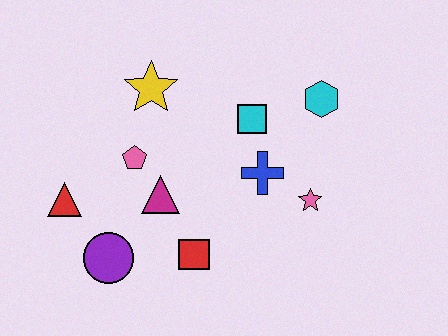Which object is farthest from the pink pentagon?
The cyan hexagon is farthest from the pink pentagon.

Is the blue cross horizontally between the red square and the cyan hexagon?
Yes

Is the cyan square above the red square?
Yes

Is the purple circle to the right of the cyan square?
No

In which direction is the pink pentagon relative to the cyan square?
The pink pentagon is to the left of the cyan square.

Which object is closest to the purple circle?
The red triangle is closest to the purple circle.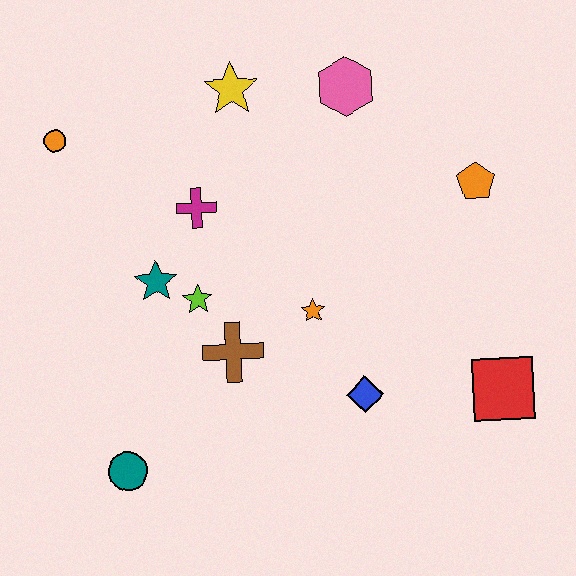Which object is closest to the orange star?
The brown cross is closest to the orange star.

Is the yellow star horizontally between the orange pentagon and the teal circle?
Yes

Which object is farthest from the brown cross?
The orange pentagon is farthest from the brown cross.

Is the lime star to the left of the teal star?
No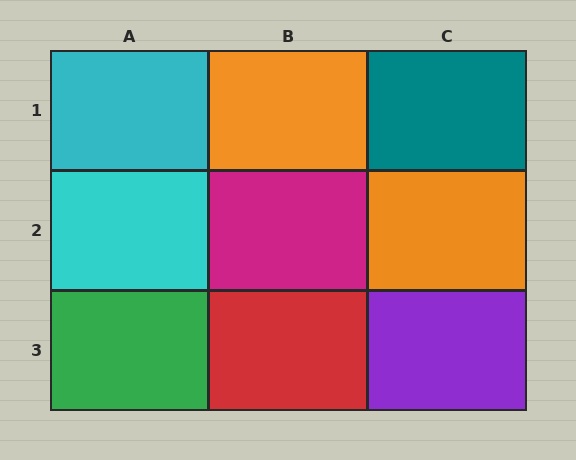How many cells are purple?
1 cell is purple.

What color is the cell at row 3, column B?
Red.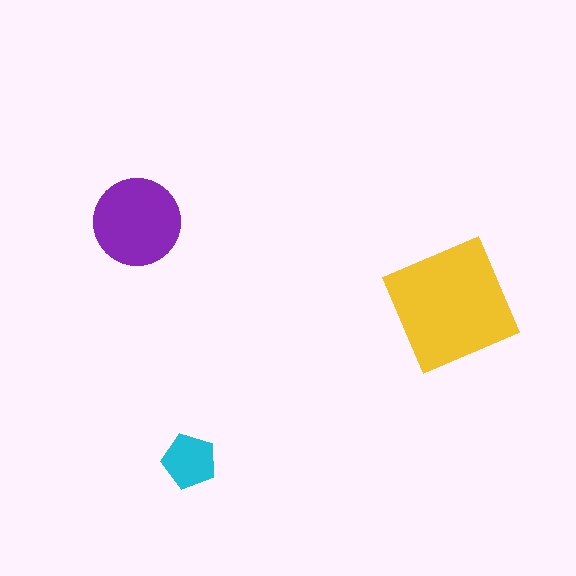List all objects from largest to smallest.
The yellow square, the purple circle, the cyan pentagon.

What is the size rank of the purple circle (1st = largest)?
2nd.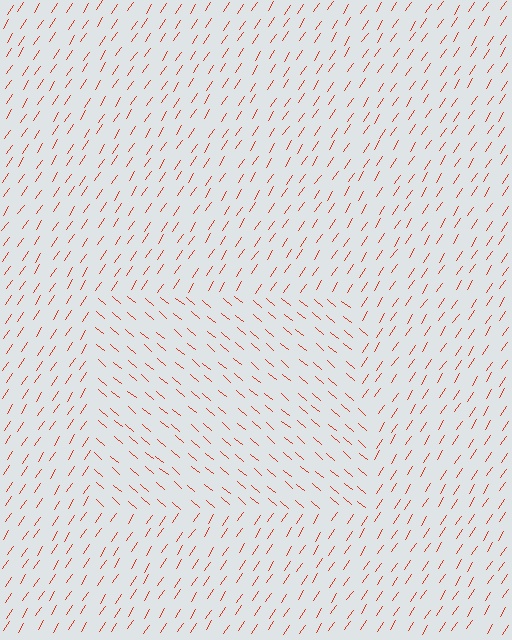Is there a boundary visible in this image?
Yes, there is a texture boundary formed by a change in line orientation.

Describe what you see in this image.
The image is filled with small red line segments. A rectangle region in the image has lines oriented differently from the surrounding lines, creating a visible texture boundary.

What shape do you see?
I see a rectangle.